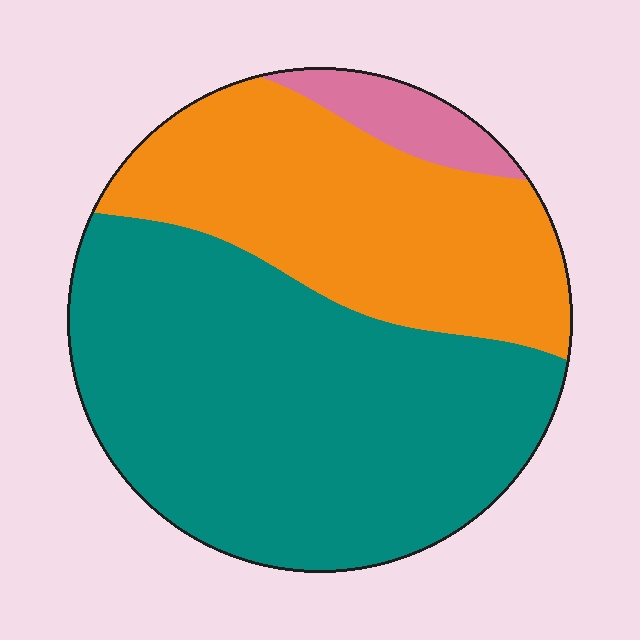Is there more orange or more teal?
Teal.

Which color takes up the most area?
Teal, at roughly 60%.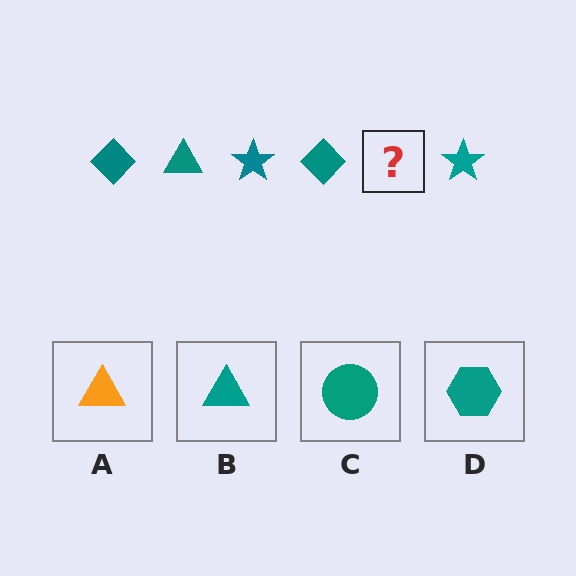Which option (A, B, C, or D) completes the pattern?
B.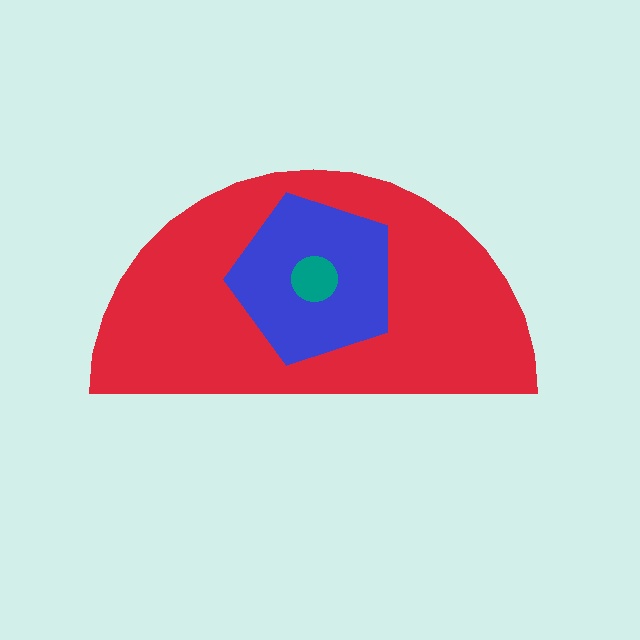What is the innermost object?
The teal circle.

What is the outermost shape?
The red semicircle.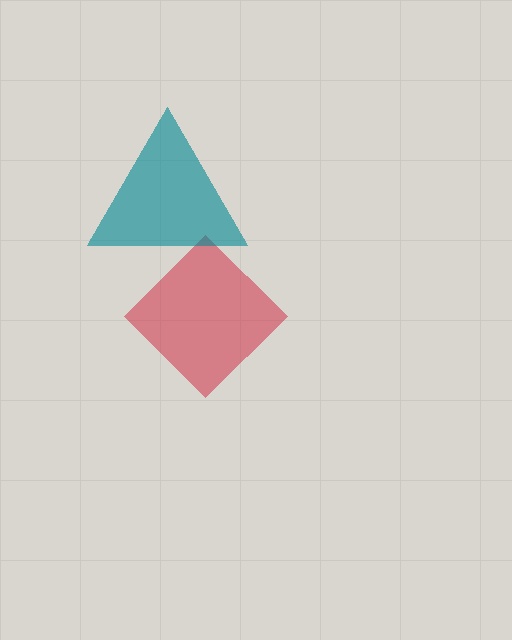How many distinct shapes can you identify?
There are 2 distinct shapes: a red diamond, a teal triangle.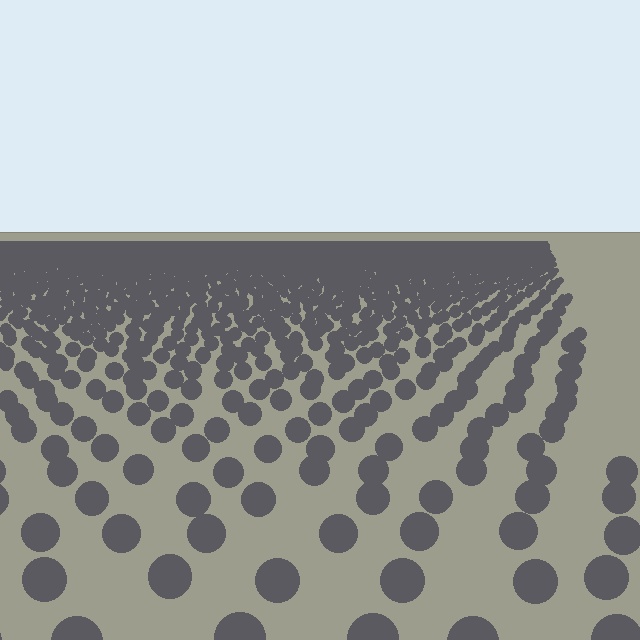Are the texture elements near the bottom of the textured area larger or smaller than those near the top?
Larger. Near the bottom, elements are closer to the viewer and appear at a bigger on-screen size.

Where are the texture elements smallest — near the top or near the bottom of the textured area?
Near the top.